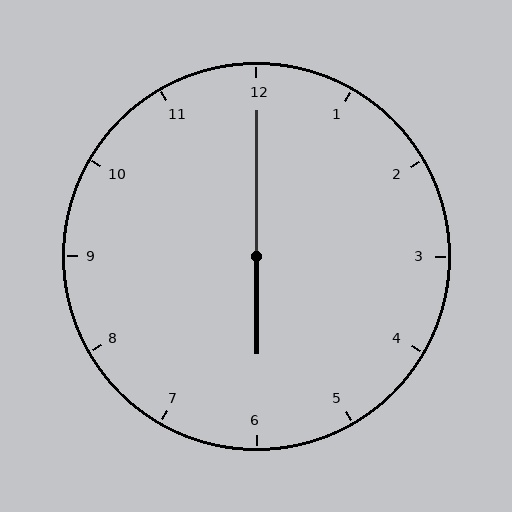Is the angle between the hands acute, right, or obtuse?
It is obtuse.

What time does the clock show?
6:00.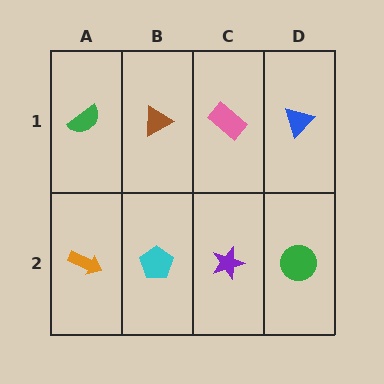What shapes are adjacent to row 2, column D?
A blue triangle (row 1, column D), a purple star (row 2, column C).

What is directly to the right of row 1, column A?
A brown triangle.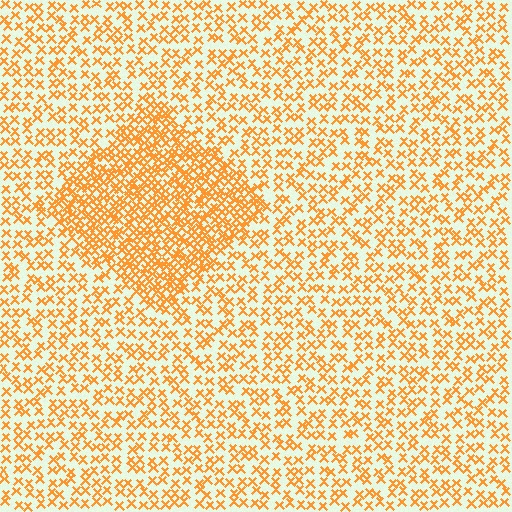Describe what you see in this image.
The image contains small orange elements arranged at two different densities. A diamond-shaped region is visible where the elements are more densely packed than the surrounding area.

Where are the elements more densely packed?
The elements are more densely packed inside the diamond boundary.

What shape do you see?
I see a diamond.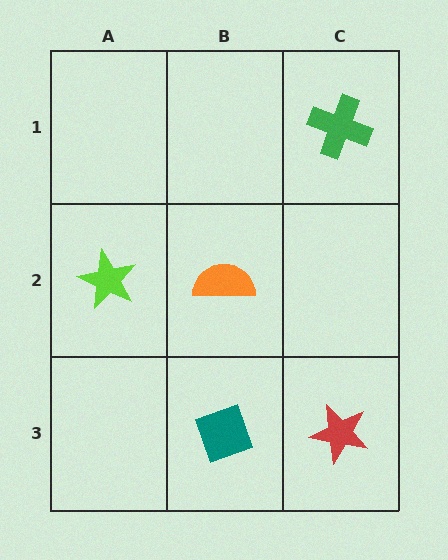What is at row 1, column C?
A green cross.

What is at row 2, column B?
An orange semicircle.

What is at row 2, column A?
A lime star.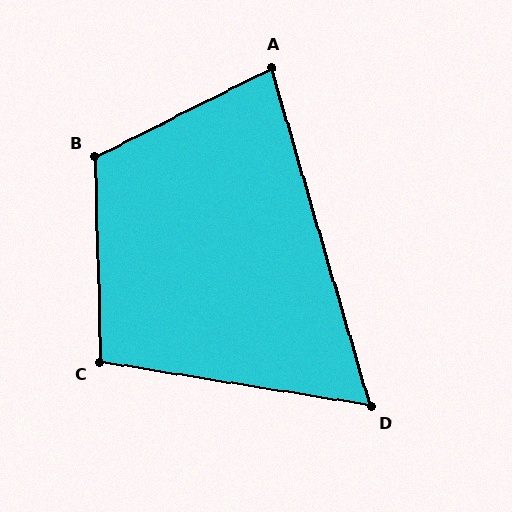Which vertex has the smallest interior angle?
D, at approximately 64 degrees.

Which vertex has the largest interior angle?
B, at approximately 116 degrees.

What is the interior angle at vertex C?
Approximately 100 degrees (obtuse).